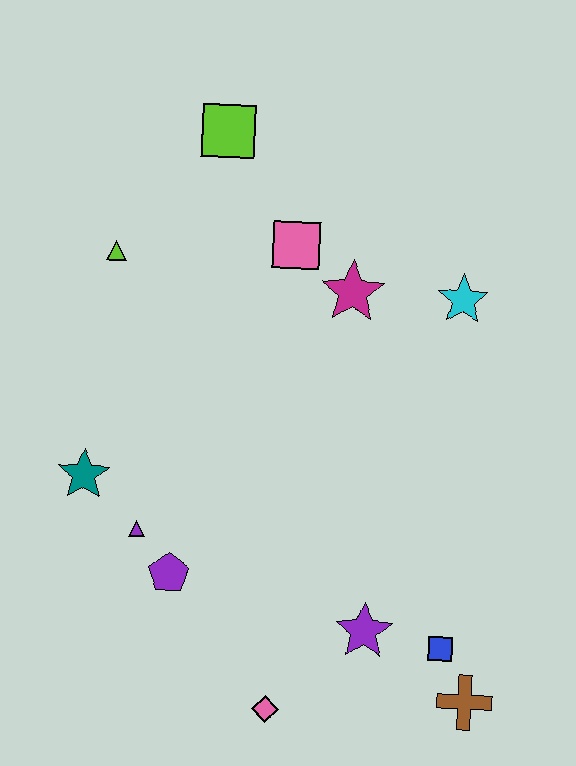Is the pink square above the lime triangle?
Yes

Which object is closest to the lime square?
The pink square is closest to the lime square.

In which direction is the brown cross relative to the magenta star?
The brown cross is below the magenta star.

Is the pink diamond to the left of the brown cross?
Yes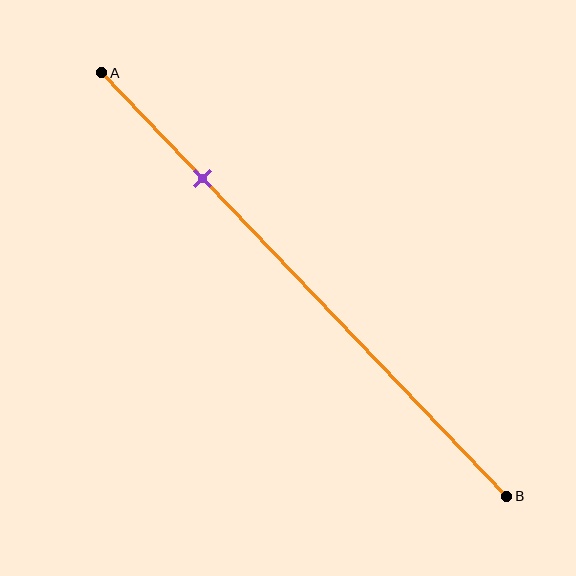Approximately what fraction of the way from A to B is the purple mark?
The purple mark is approximately 25% of the way from A to B.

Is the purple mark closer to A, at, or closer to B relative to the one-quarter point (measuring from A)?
The purple mark is approximately at the one-quarter point of segment AB.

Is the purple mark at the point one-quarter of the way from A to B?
Yes, the mark is approximately at the one-quarter point.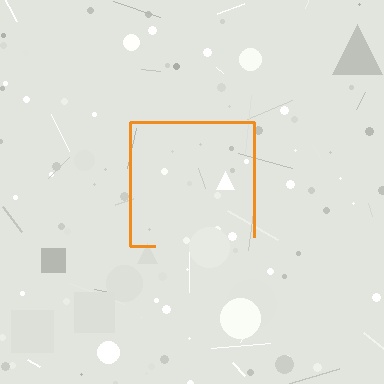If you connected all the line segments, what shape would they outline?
They would outline a square.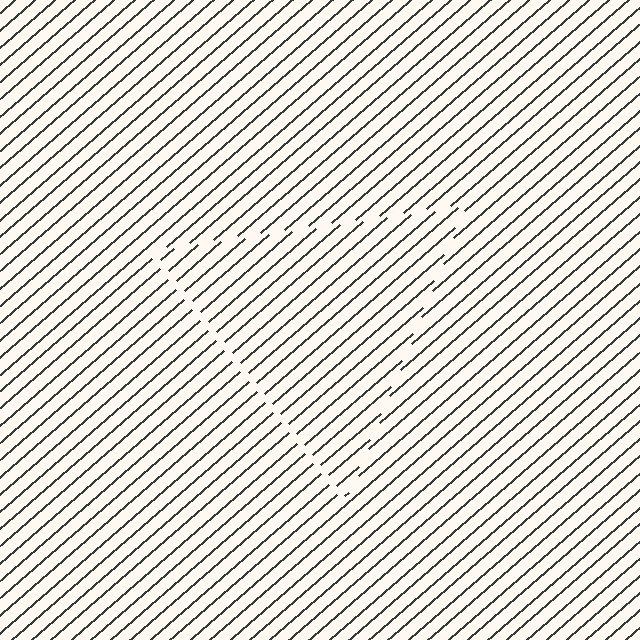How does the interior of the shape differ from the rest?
The interior of the shape contains the same grating, shifted by half a period — the contour is defined by the phase discontinuity where line-ends from the inner and outer gratings abut.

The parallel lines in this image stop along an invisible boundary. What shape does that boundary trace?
An illusory triangle. The interior of the shape contains the same grating, shifted by half a period — the contour is defined by the phase discontinuity where line-ends from the inner and outer gratings abut.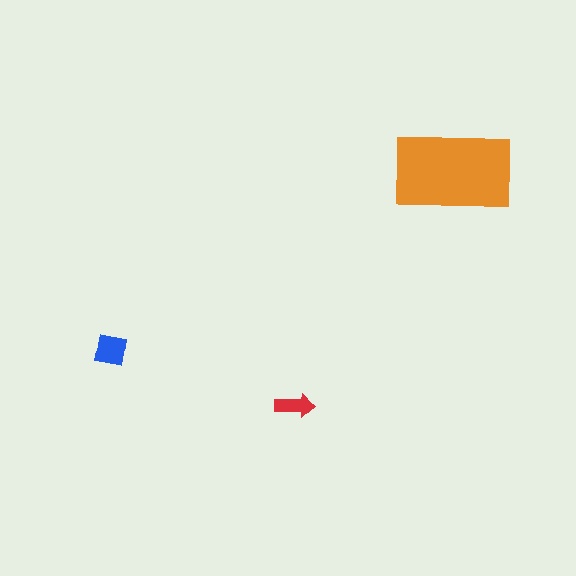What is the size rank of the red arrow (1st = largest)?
3rd.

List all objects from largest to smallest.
The orange rectangle, the blue square, the red arrow.